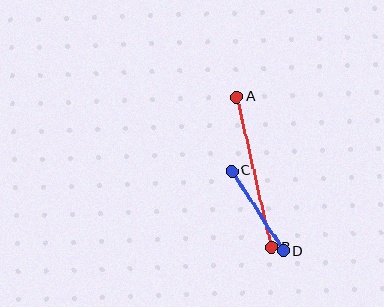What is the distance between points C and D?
The distance is approximately 95 pixels.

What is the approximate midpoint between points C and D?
The midpoint is at approximately (257, 211) pixels.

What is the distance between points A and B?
The distance is approximately 155 pixels.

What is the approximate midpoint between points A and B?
The midpoint is at approximately (254, 172) pixels.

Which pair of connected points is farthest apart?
Points A and B are farthest apart.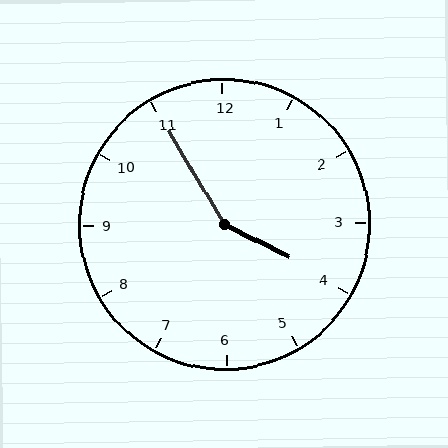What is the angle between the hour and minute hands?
Approximately 148 degrees.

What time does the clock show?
3:55.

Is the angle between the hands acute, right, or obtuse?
It is obtuse.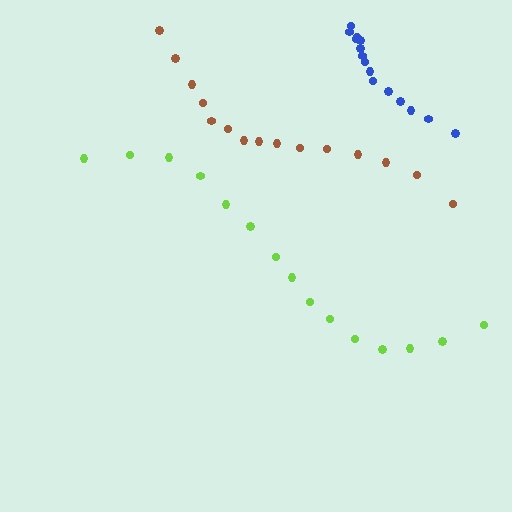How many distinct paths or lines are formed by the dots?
There are 3 distinct paths.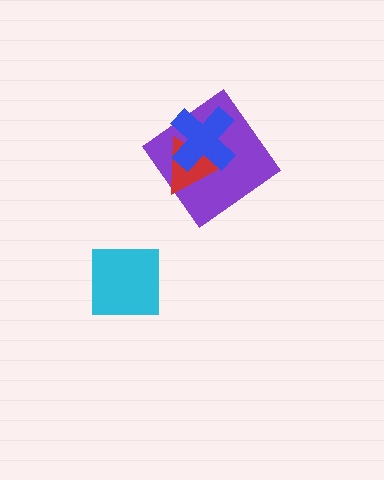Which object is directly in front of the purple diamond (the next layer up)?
The red triangle is directly in front of the purple diamond.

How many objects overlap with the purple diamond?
2 objects overlap with the purple diamond.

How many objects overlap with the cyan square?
0 objects overlap with the cyan square.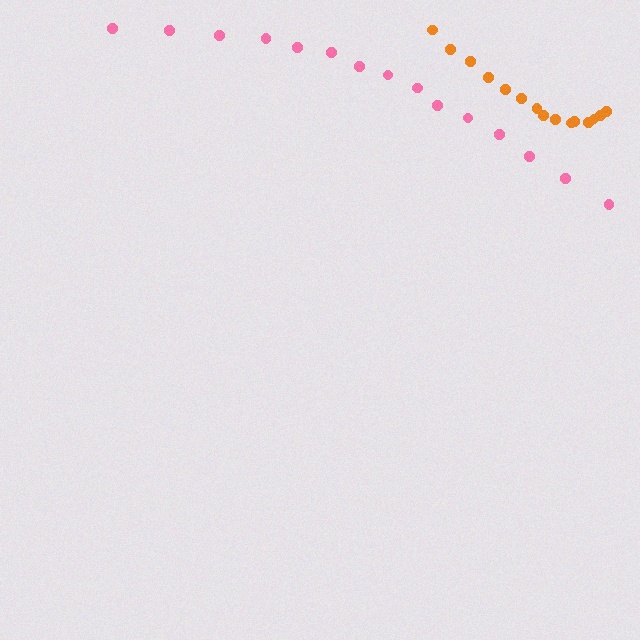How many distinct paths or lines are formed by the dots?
There are 2 distinct paths.